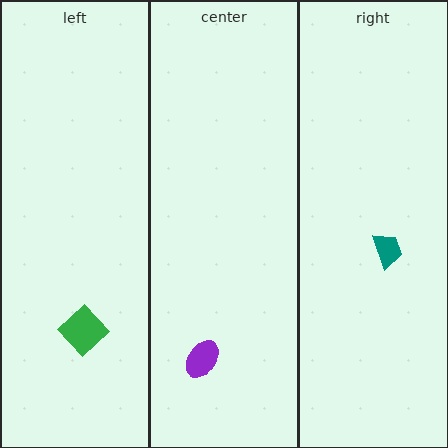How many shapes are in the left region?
1.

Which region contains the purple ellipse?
The center region.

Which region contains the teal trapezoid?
The right region.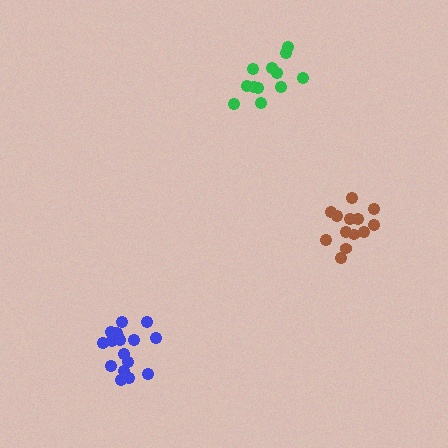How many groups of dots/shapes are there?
There are 3 groups.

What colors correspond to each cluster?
The clusters are colored: brown, green, blue.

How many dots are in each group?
Group 1: 13 dots, Group 2: 12 dots, Group 3: 17 dots (42 total).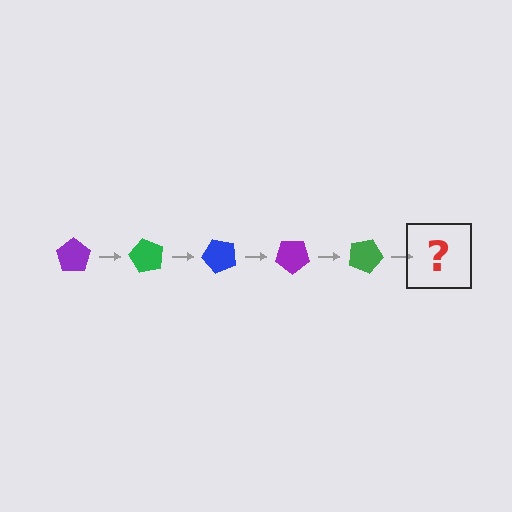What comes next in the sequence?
The next element should be a blue pentagon, rotated 300 degrees from the start.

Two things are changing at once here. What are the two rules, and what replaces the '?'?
The two rules are that it rotates 60 degrees each step and the color cycles through purple, green, and blue. The '?' should be a blue pentagon, rotated 300 degrees from the start.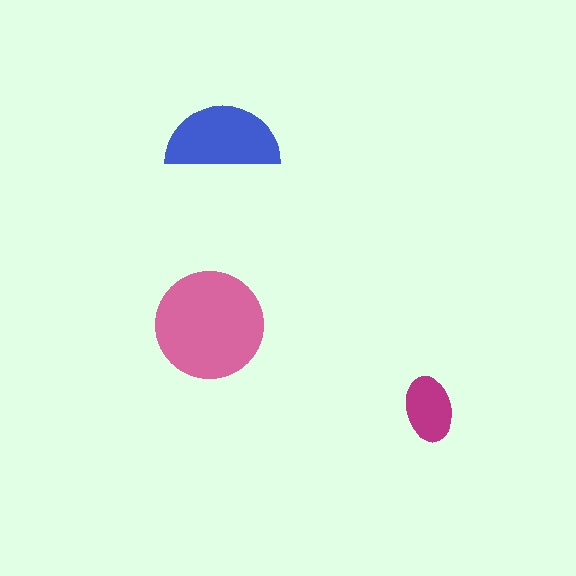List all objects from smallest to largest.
The magenta ellipse, the blue semicircle, the pink circle.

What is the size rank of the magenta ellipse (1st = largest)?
3rd.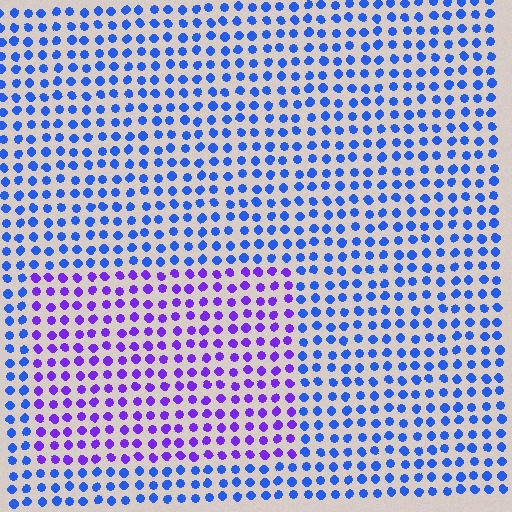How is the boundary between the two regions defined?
The boundary is defined purely by a slight shift in hue (about 44 degrees). Spacing, size, and orientation are identical on both sides.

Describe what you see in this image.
The image is filled with small blue elements in a uniform arrangement. A rectangle-shaped region is visible where the elements are tinted to a slightly different hue, forming a subtle color boundary.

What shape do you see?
I see a rectangle.